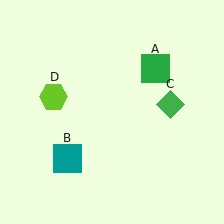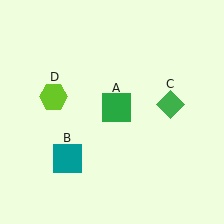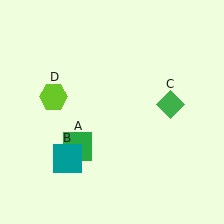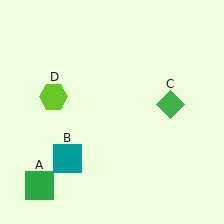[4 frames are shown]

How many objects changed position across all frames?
1 object changed position: green square (object A).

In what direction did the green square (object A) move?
The green square (object A) moved down and to the left.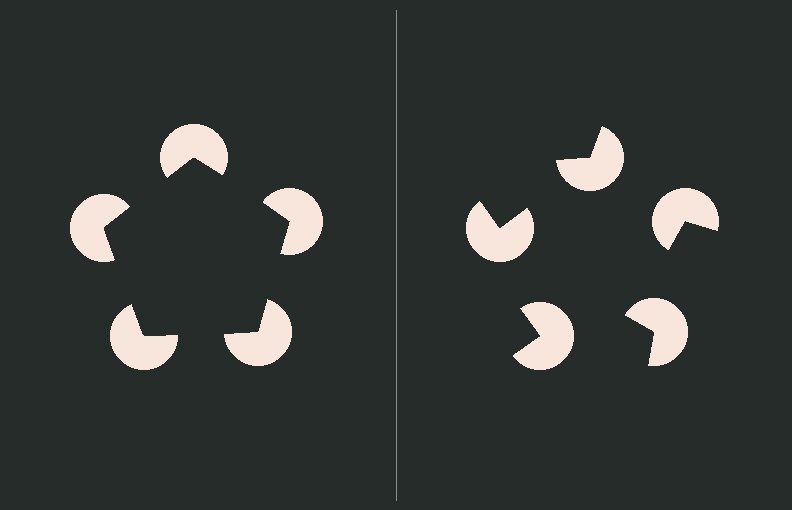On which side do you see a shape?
An illusory pentagon appears on the left side. On the right side the wedge cuts are rotated, so no coherent shape forms.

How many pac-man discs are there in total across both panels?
10 — 5 on each side.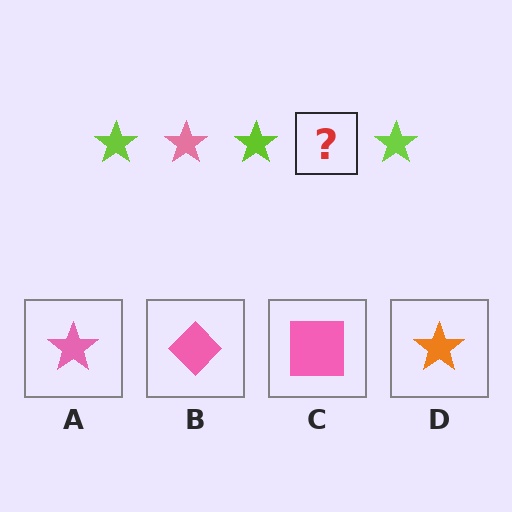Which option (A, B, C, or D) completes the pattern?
A.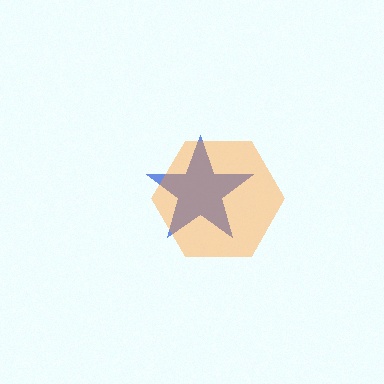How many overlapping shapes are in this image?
There are 2 overlapping shapes in the image.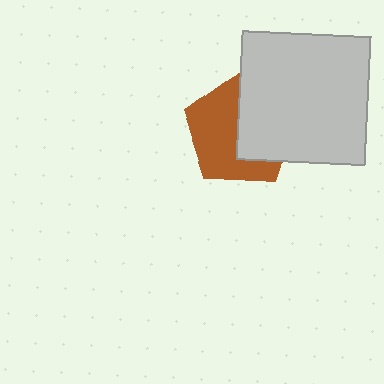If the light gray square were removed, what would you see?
You would see the complete brown pentagon.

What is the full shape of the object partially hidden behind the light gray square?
The partially hidden object is a brown pentagon.